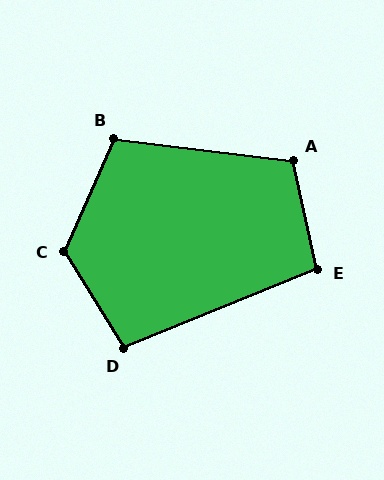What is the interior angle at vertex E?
Approximately 100 degrees (obtuse).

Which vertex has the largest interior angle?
C, at approximately 125 degrees.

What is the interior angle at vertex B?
Approximately 107 degrees (obtuse).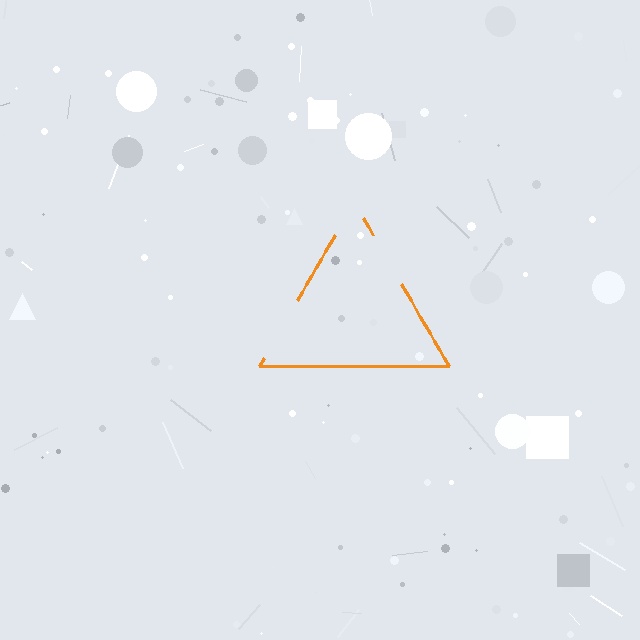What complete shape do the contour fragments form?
The contour fragments form a triangle.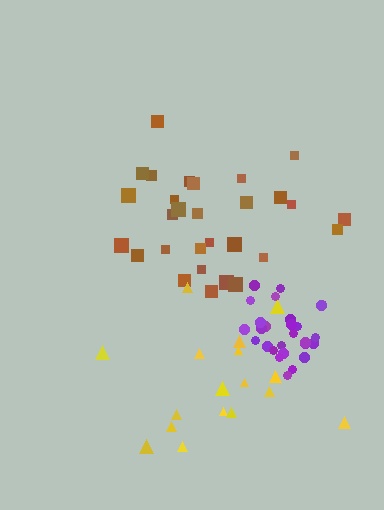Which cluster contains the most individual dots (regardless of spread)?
Brown (29).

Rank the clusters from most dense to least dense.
purple, brown, yellow.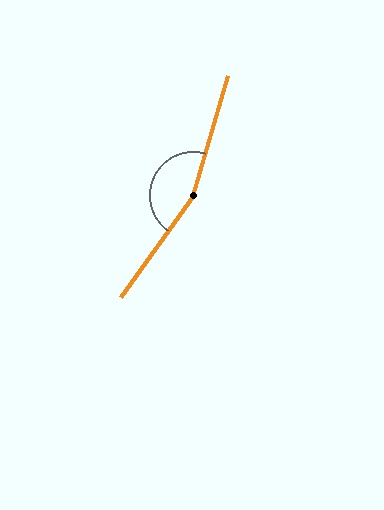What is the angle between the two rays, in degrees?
Approximately 161 degrees.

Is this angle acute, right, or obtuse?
It is obtuse.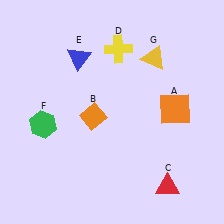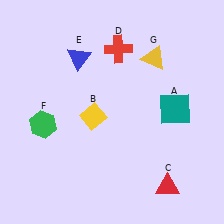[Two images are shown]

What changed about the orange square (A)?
In Image 1, A is orange. In Image 2, it changed to teal.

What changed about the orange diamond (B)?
In Image 1, B is orange. In Image 2, it changed to yellow.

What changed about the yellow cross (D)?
In Image 1, D is yellow. In Image 2, it changed to red.